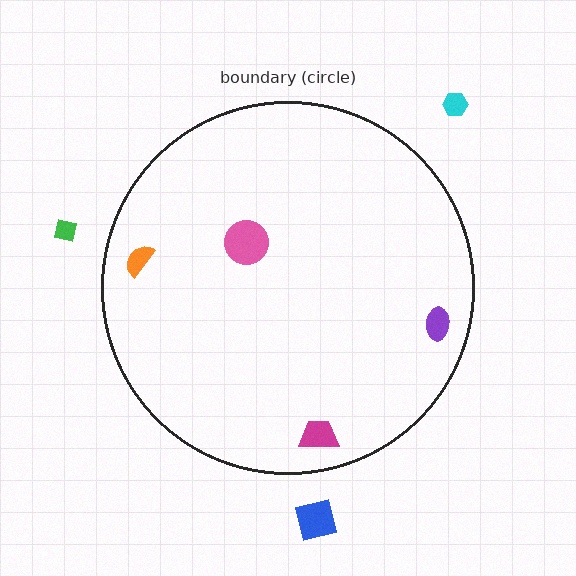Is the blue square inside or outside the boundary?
Outside.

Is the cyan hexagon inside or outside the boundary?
Outside.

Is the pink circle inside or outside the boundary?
Inside.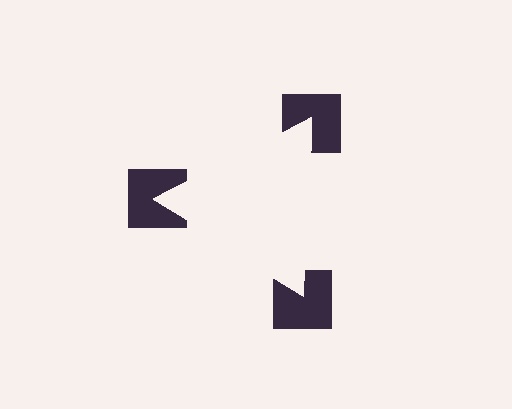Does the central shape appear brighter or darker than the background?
It typically appears slightly brighter than the background, even though no actual brightness change is drawn.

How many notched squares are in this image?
There are 3 — one at each vertex of the illusory triangle.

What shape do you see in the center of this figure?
An illusory triangle — its edges are inferred from the aligned wedge cuts in the notched squares, not physically drawn.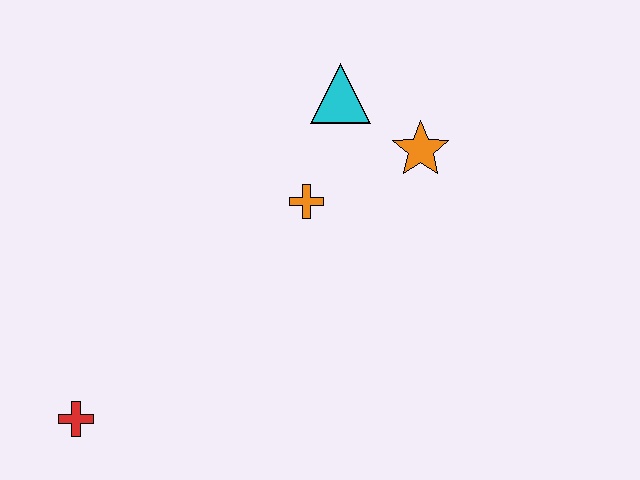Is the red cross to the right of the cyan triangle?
No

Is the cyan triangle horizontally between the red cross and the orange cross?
No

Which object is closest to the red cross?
The orange cross is closest to the red cross.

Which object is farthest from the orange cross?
The red cross is farthest from the orange cross.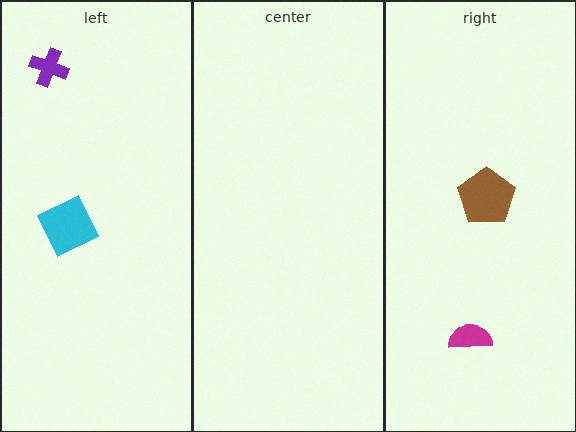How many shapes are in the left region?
2.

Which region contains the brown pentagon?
The right region.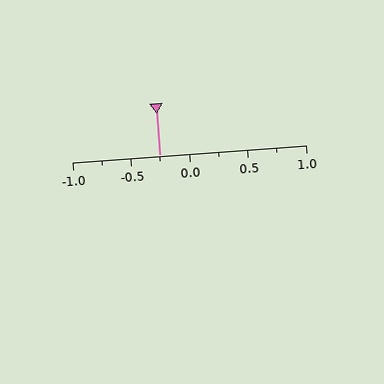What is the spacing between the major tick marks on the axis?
The major ticks are spaced 0.5 apart.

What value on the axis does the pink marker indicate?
The marker indicates approximately -0.25.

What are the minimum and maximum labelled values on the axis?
The axis runs from -1.0 to 1.0.